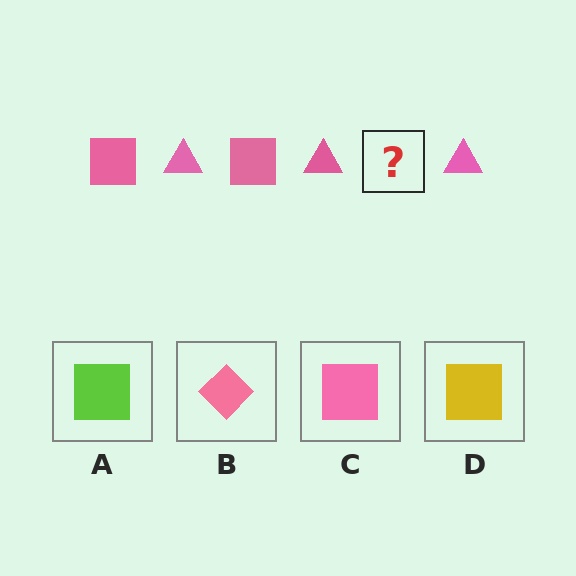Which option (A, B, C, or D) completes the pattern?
C.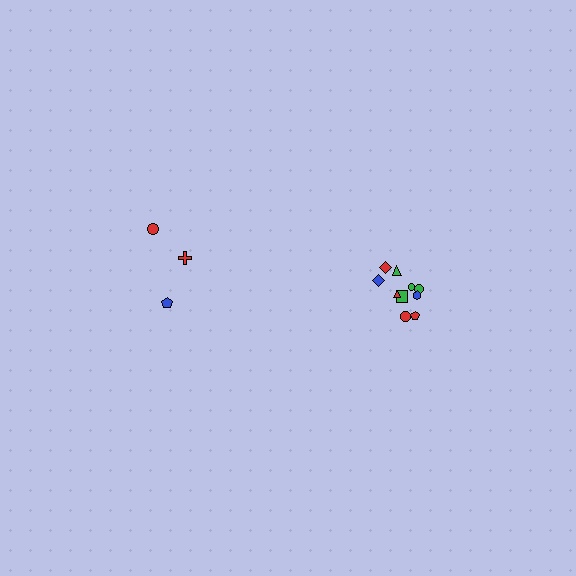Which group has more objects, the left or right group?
The right group.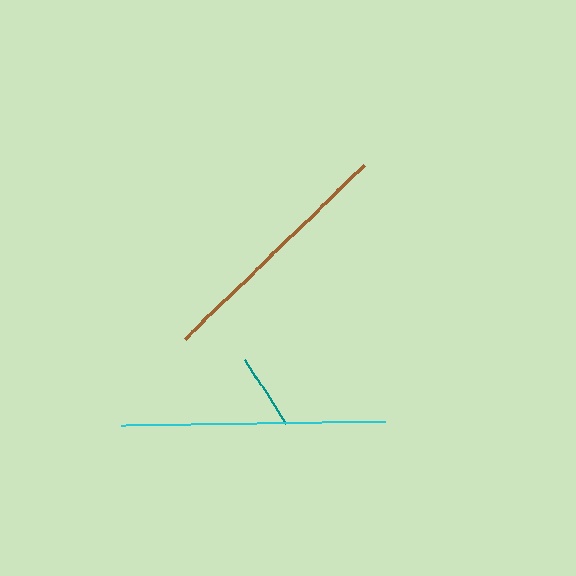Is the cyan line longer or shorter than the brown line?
The cyan line is longer than the brown line.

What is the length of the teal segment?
The teal segment is approximately 77 pixels long.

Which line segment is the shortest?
The teal line is the shortest at approximately 77 pixels.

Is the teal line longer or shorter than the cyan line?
The cyan line is longer than the teal line.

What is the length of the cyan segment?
The cyan segment is approximately 264 pixels long.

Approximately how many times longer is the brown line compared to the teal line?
The brown line is approximately 3.3 times the length of the teal line.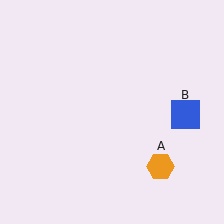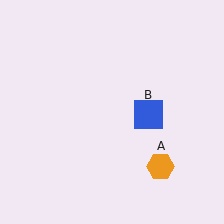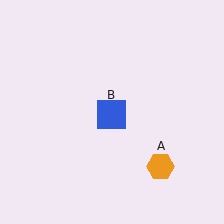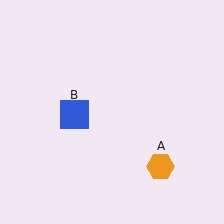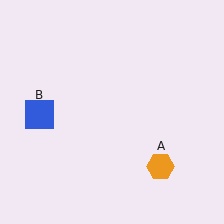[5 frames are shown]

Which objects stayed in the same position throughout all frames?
Orange hexagon (object A) remained stationary.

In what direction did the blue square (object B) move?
The blue square (object B) moved left.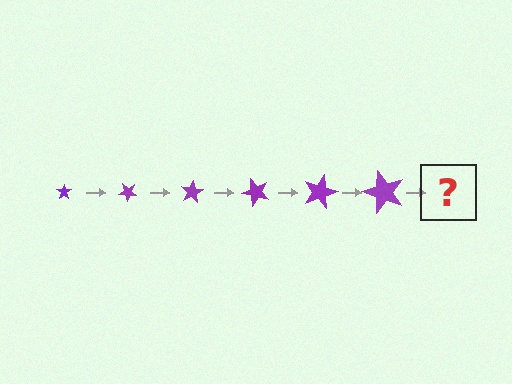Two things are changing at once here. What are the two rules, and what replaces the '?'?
The two rules are that the star grows larger each step and it rotates 40 degrees each step. The '?' should be a star, larger than the previous one and rotated 240 degrees from the start.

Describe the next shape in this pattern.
It should be a star, larger than the previous one and rotated 240 degrees from the start.